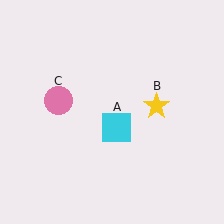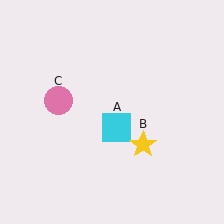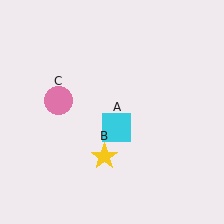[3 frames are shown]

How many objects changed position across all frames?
1 object changed position: yellow star (object B).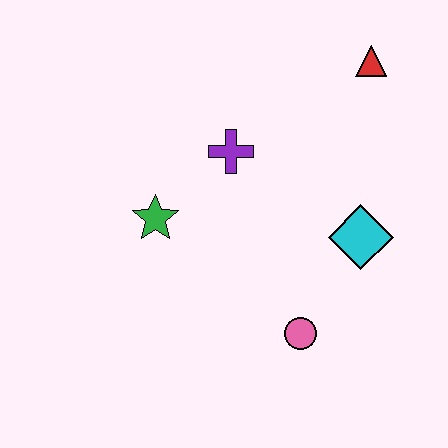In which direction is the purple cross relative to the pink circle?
The purple cross is above the pink circle.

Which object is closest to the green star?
The purple cross is closest to the green star.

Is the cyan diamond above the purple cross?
No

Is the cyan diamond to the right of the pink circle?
Yes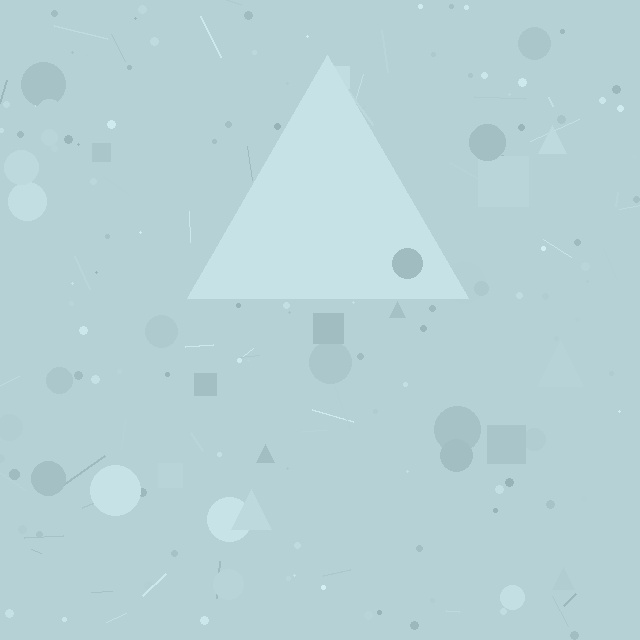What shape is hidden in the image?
A triangle is hidden in the image.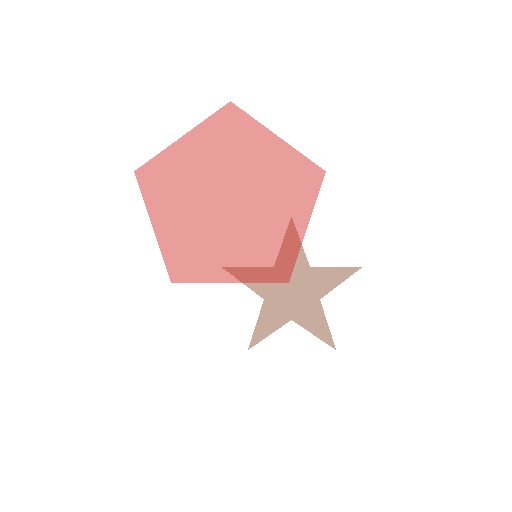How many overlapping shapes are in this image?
There are 2 overlapping shapes in the image.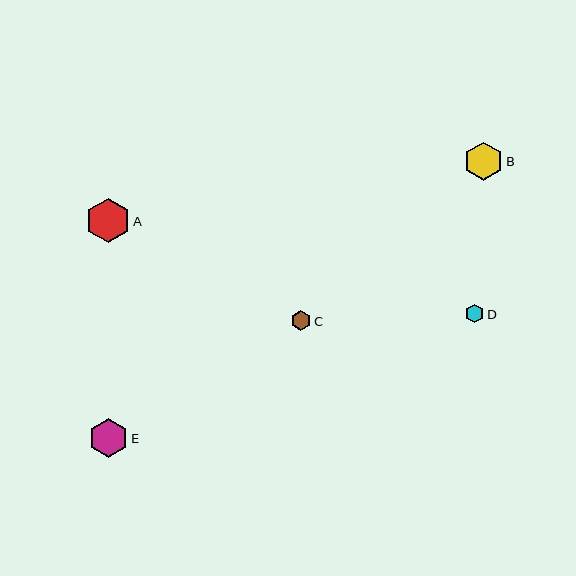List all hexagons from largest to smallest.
From largest to smallest: A, E, B, C, D.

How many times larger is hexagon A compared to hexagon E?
Hexagon A is approximately 1.1 times the size of hexagon E.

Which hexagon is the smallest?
Hexagon D is the smallest with a size of approximately 19 pixels.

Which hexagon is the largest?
Hexagon A is the largest with a size of approximately 44 pixels.